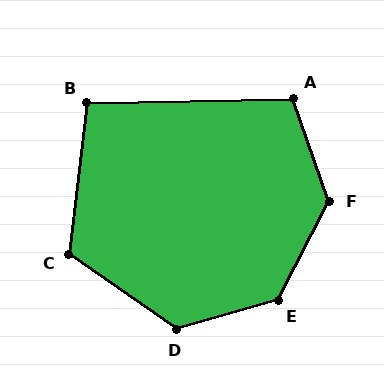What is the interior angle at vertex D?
Approximately 129 degrees (obtuse).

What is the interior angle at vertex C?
Approximately 118 degrees (obtuse).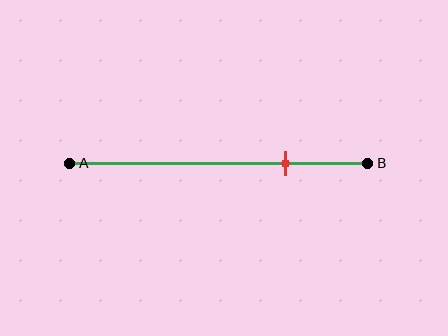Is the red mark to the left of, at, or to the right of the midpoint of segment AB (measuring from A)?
The red mark is to the right of the midpoint of segment AB.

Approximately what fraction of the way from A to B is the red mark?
The red mark is approximately 70% of the way from A to B.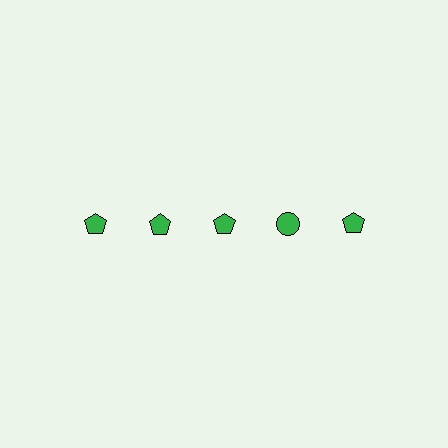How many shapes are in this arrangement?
There are 5 shapes arranged in a grid pattern.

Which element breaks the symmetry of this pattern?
The green circle in the top row, second from right column breaks the symmetry. All other shapes are green pentagons.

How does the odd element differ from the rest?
It has a different shape: circle instead of pentagon.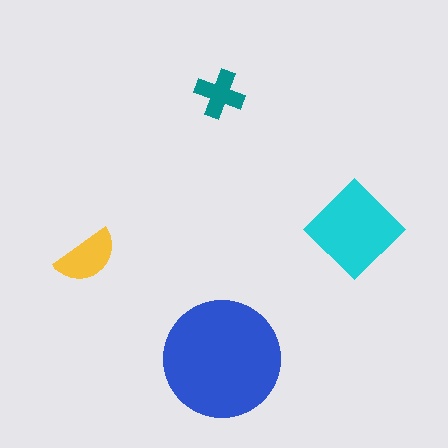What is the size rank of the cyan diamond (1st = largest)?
2nd.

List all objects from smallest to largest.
The teal cross, the yellow semicircle, the cyan diamond, the blue circle.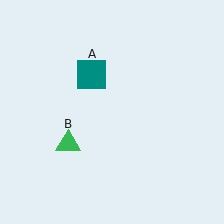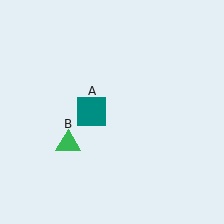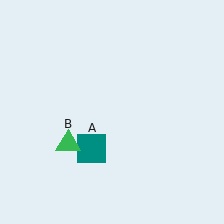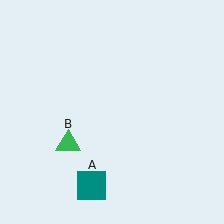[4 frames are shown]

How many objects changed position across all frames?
1 object changed position: teal square (object A).